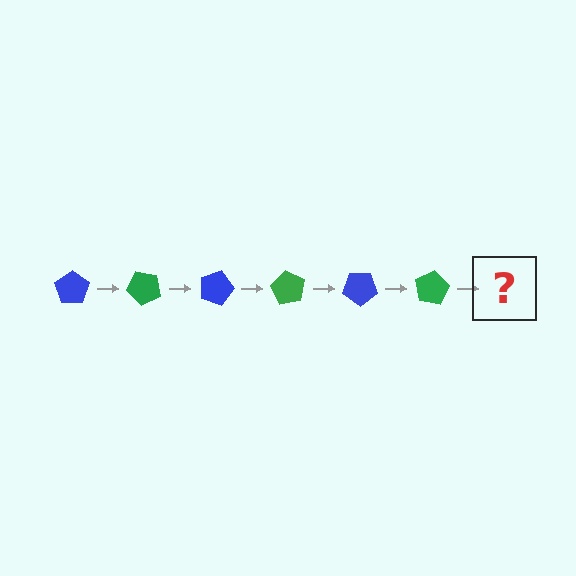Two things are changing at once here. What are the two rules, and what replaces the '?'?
The two rules are that it rotates 45 degrees each step and the color cycles through blue and green. The '?' should be a blue pentagon, rotated 270 degrees from the start.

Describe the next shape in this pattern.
It should be a blue pentagon, rotated 270 degrees from the start.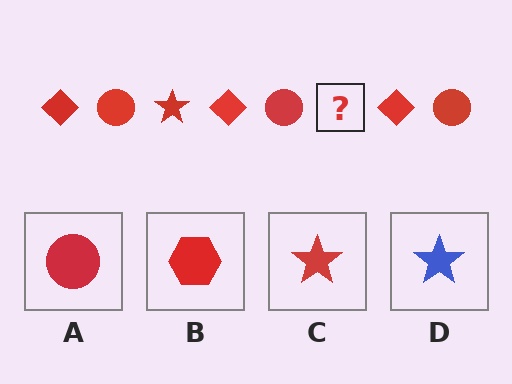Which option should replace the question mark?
Option C.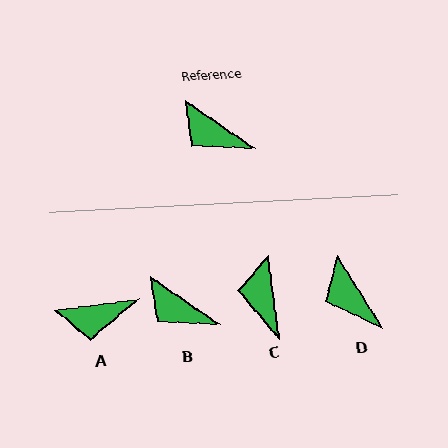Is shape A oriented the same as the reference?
No, it is off by about 42 degrees.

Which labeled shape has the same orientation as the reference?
B.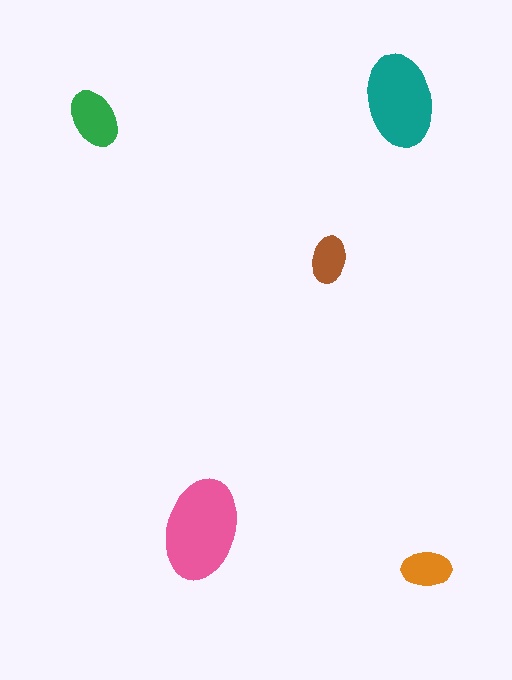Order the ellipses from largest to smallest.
the pink one, the teal one, the green one, the orange one, the brown one.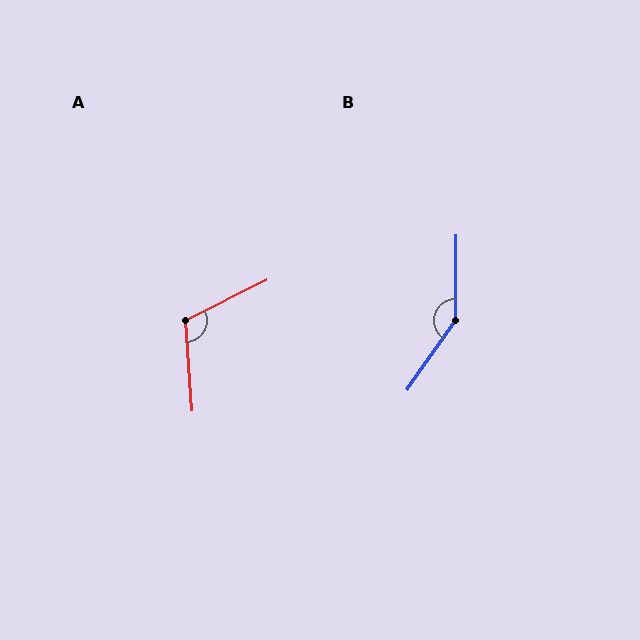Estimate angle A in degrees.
Approximately 113 degrees.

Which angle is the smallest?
A, at approximately 113 degrees.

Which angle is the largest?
B, at approximately 145 degrees.